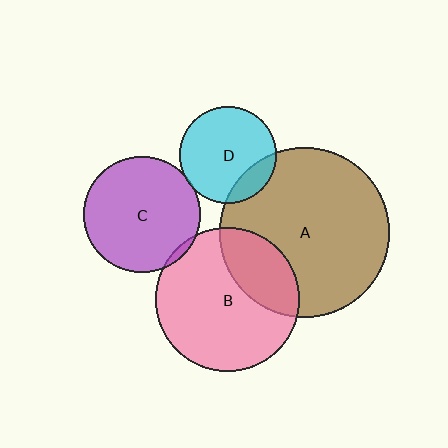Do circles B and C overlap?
Yes.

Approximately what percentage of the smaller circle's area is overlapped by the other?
Approximately 5%.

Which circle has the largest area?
Circle A (brown).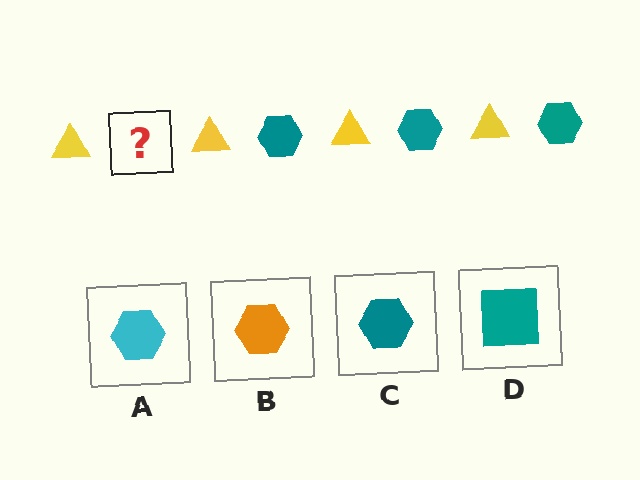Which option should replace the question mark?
Option C.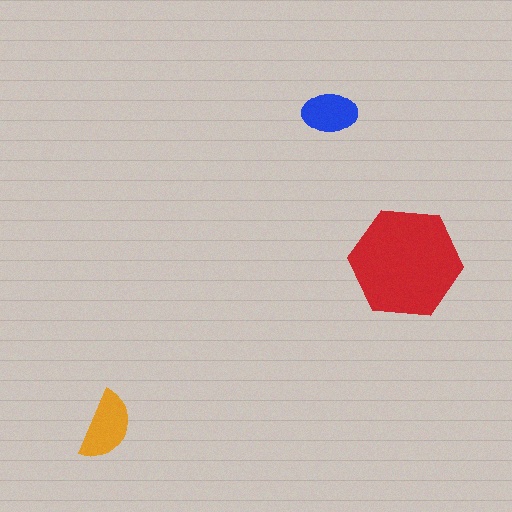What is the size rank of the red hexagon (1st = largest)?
1st.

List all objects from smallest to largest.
The blue ellipse, the orange semicircle, the red hexagon.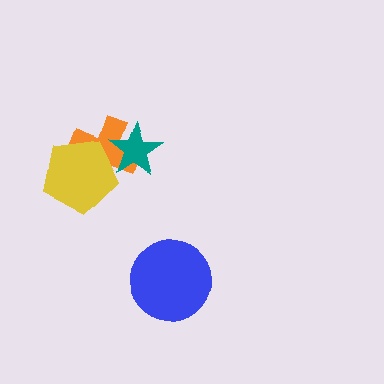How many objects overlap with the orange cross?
2 objects overlap with the orange cross.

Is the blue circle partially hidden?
No, no other shape covers it.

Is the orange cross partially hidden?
Yes, it is partially covered by another shape.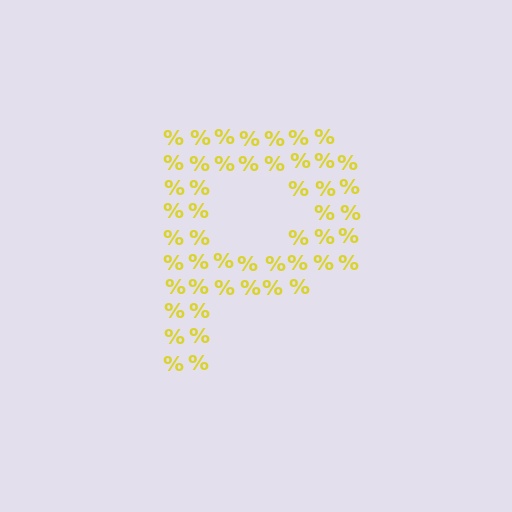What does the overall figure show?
The overall figure shows the letter P.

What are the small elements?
The small elements are percent signs.